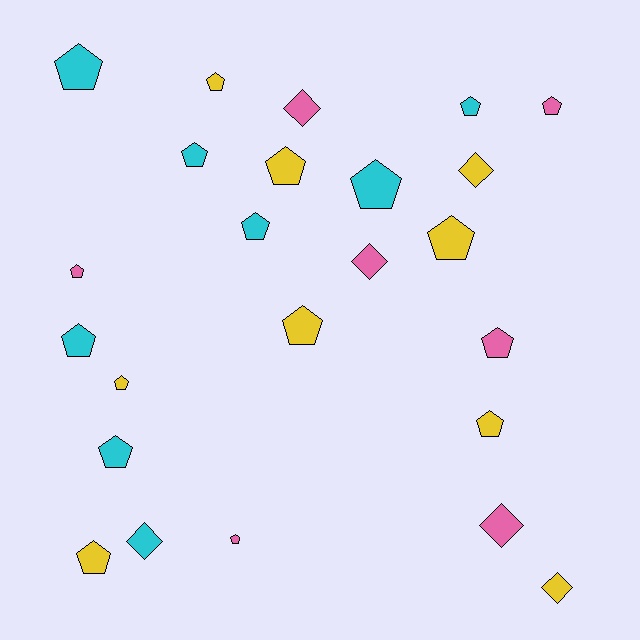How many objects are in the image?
There are 24 objects.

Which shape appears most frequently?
Pentagon, with 18 objects.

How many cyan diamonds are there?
There is 1 cyan diamond.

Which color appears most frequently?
Yellow, with 9 objects.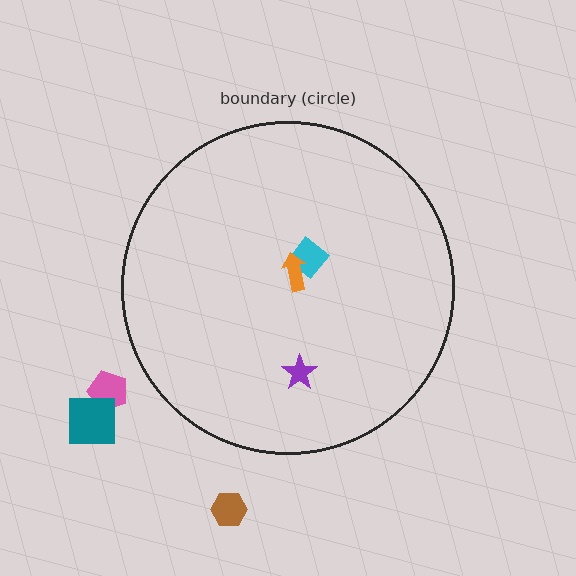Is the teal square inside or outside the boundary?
Outside.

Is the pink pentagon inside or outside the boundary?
Outside.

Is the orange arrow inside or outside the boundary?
Inside.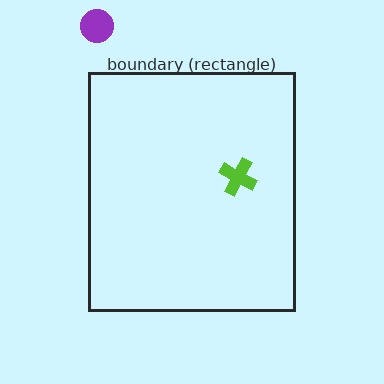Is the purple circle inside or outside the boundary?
Outside.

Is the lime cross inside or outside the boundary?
Inside.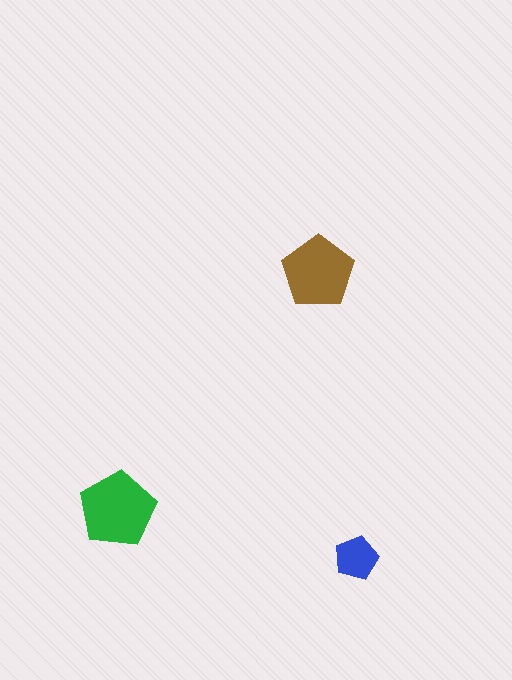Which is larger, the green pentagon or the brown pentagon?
The green one.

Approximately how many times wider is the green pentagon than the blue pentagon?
About 2 times wider.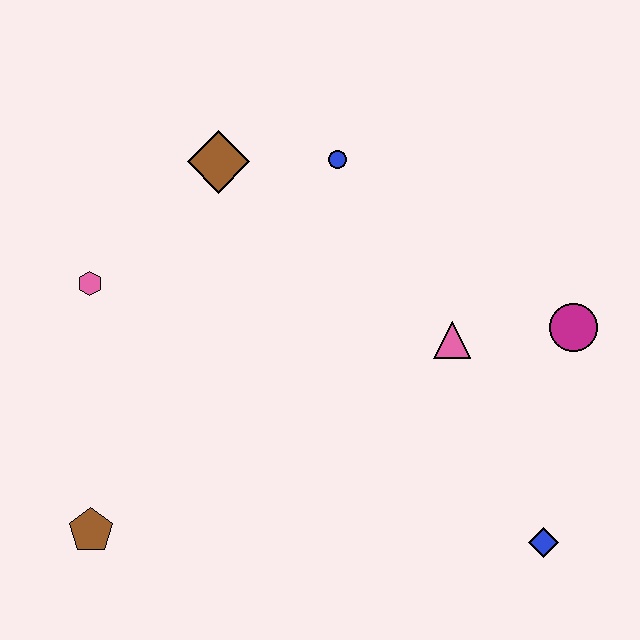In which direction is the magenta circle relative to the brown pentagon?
The magenta circle is to the right of the brown pentagon.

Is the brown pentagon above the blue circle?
No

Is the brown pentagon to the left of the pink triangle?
Yes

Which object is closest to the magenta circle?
The pink triangle is closest to the magenta circle.